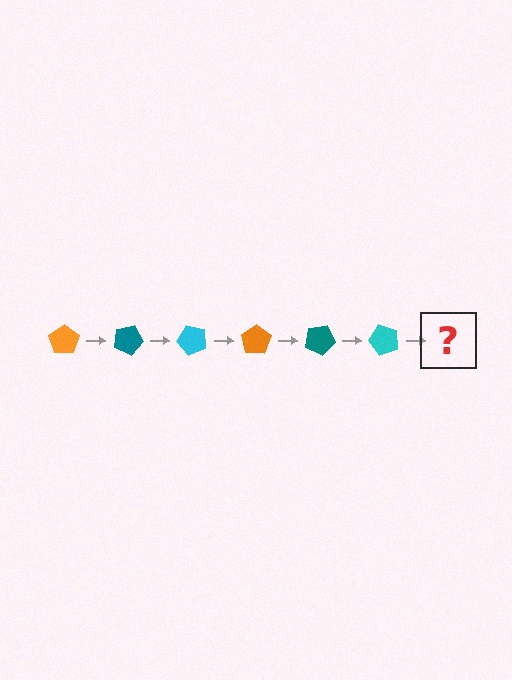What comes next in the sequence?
The next element should be an orange pentagon, rotated 150 degrees from the start.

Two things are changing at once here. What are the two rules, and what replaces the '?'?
The two rules are that it rotates 25 degrees each step and the color cycles through orange, teal, and cyan. The '?' should be an orange pentagon, rotated 150 degrees from the start.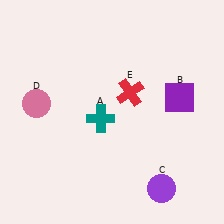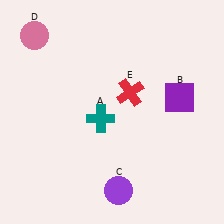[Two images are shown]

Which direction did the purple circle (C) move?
The purple circle (C) moved left.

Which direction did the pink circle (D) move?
The pink circle (D) moved up.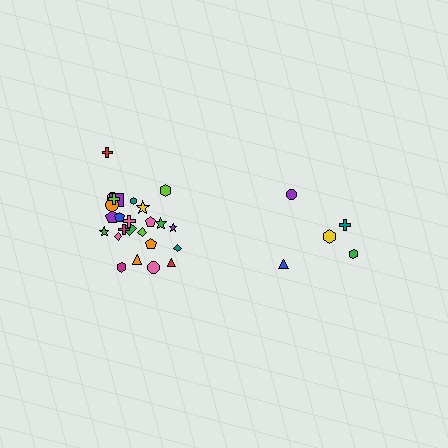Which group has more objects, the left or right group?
The left group.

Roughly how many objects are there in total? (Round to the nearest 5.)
Roughly 30 objects in total.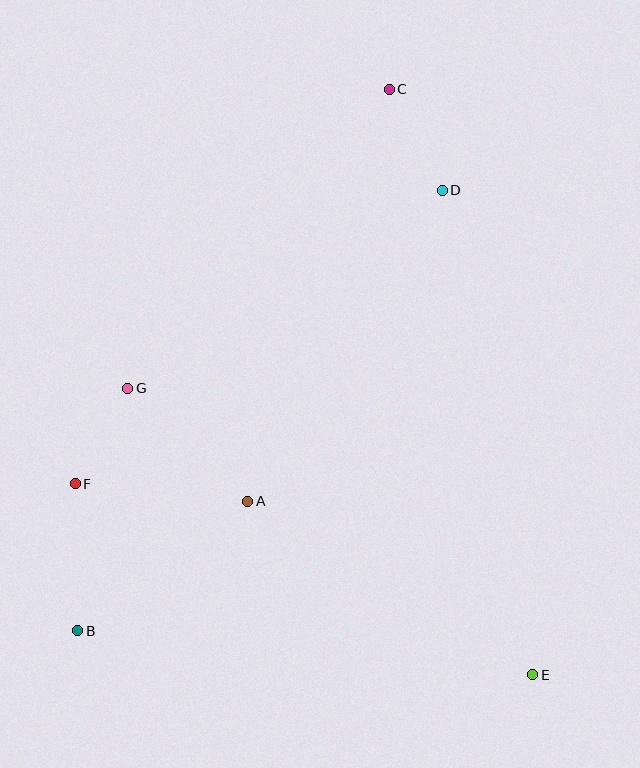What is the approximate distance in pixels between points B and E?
The distance between B and E is approximately 457 pixels.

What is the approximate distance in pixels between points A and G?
The distance between A and G is approximately 165 pixels.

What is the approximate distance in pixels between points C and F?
The distance between C and F is approximately 504 pixels.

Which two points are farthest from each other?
Points B and C are farthest from each other.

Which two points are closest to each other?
Points F and G are closest to each other.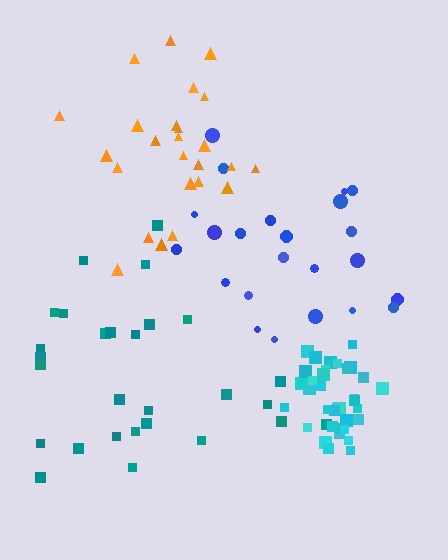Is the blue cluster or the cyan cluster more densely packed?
Cyan.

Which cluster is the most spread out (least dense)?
Teal.